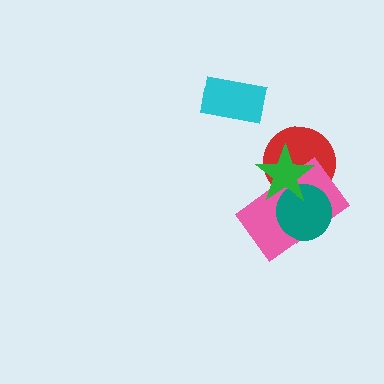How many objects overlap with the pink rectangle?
3 objects overlap with the pink rectangle.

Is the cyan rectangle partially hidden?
No, no other shape covers it.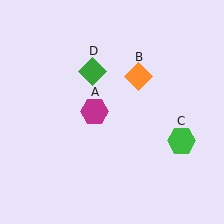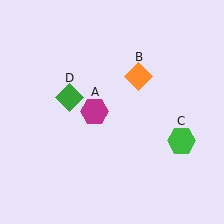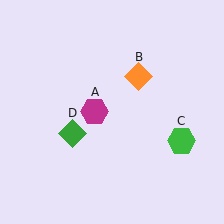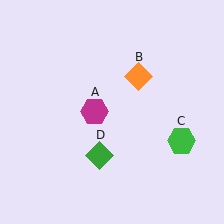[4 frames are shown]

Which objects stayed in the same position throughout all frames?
Magenta hexagon (object A) and orange diamond (object B) and green hexagon (object C) remained stationary.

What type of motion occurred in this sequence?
The green diamond (object D) rotated counterclockwise around the center of the scene.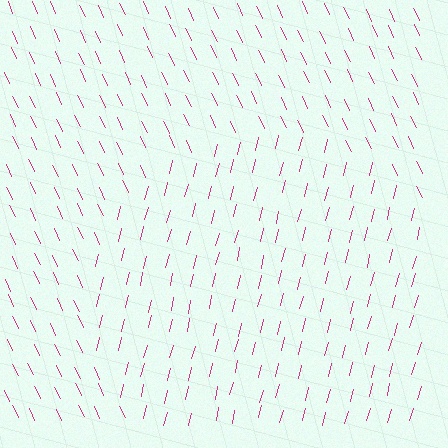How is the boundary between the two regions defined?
The boundary is defined purely by a change in line orientation (approximately 39 degrees difference). All lines are the same color and thickness.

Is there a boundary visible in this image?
Yes, there is a texture boundary formed by a change in line orientation.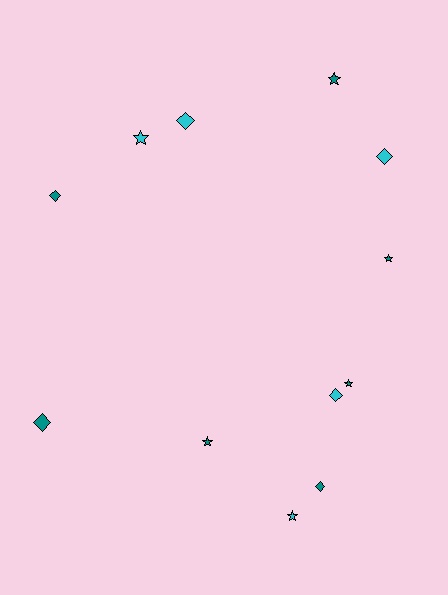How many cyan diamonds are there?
There are 3 cyan diamonds.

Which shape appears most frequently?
Star, with 6 objects.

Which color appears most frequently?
Teal, with 7 objects.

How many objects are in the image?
There are 12 objects.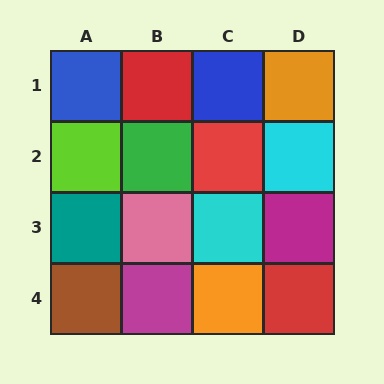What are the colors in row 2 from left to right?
Lime, green, red, cyan.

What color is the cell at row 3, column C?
Cyan.